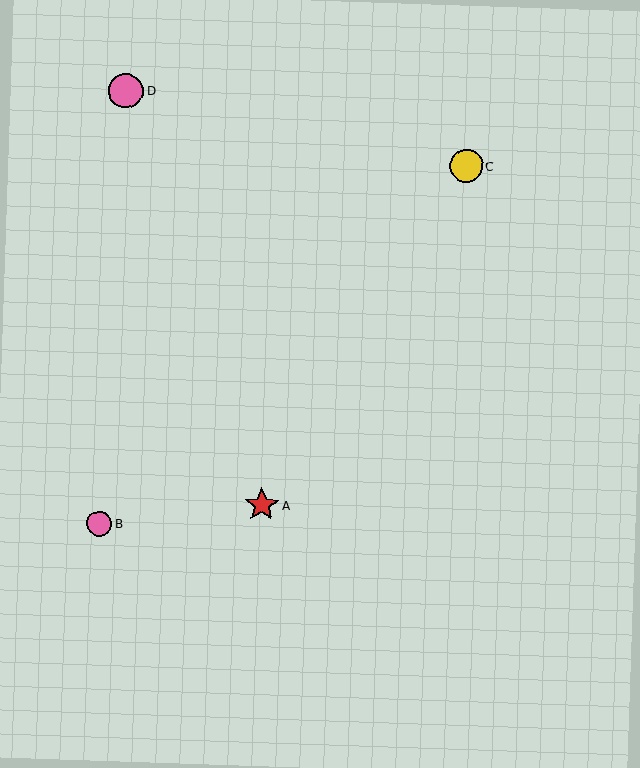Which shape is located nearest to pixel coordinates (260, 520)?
The red star (labeled A) at (262, 505) is nearest to that location.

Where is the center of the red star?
The center of the red star is at (262, 505).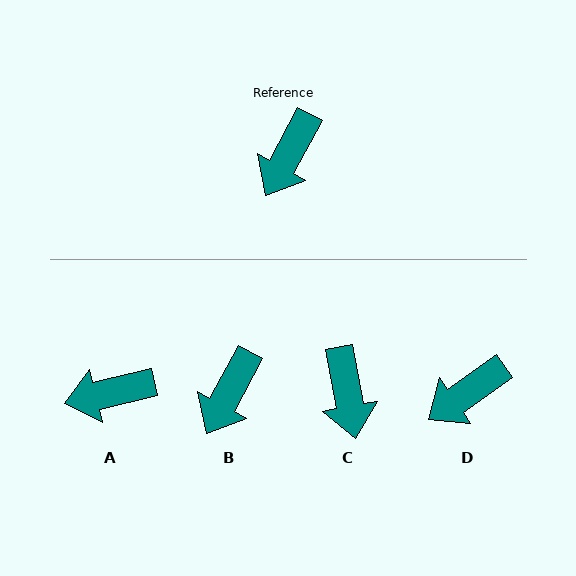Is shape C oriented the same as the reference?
No, it is off by about 39 degrees.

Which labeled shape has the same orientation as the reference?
B.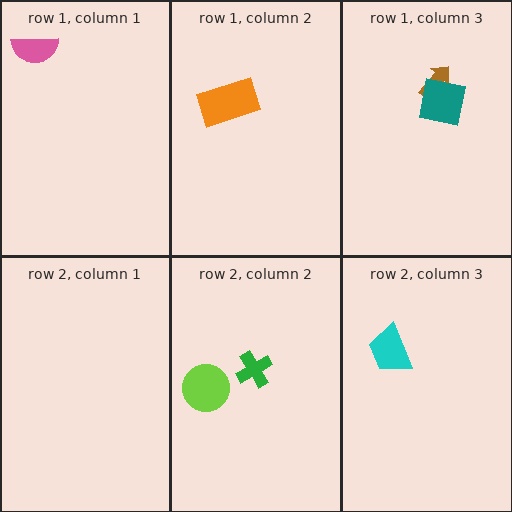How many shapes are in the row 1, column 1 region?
1.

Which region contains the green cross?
The row 2, column 2 region.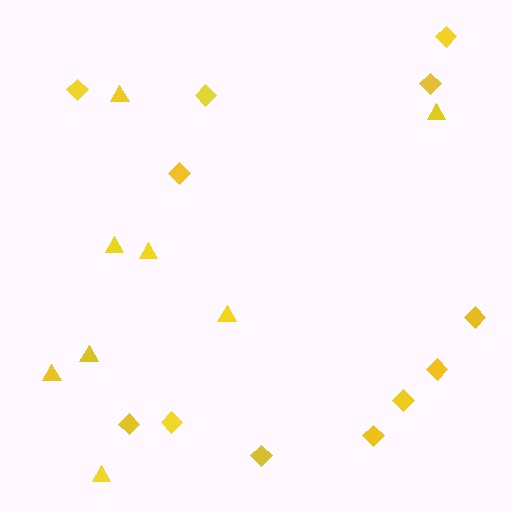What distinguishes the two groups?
There are 2 groups: one group of triangles (8) and one group of diamonds (12).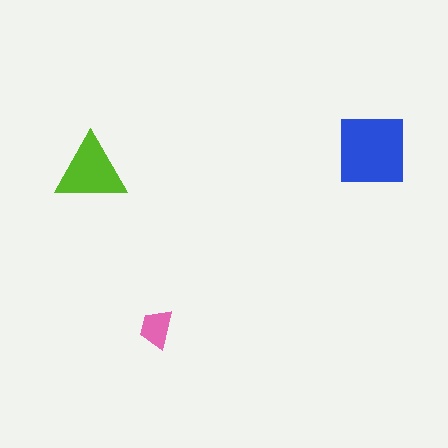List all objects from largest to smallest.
The blue square, the lime triangle, the pink trapezoid.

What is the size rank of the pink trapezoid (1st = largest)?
3rd.